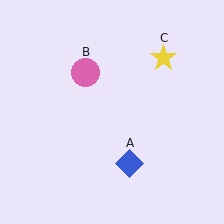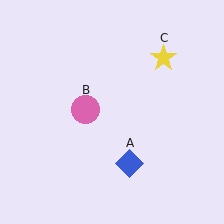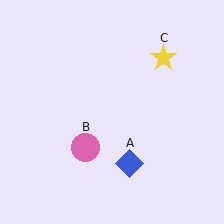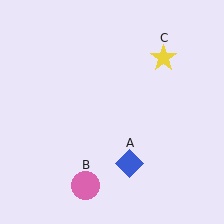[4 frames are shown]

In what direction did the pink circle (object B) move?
The pink circle (object B) moved down.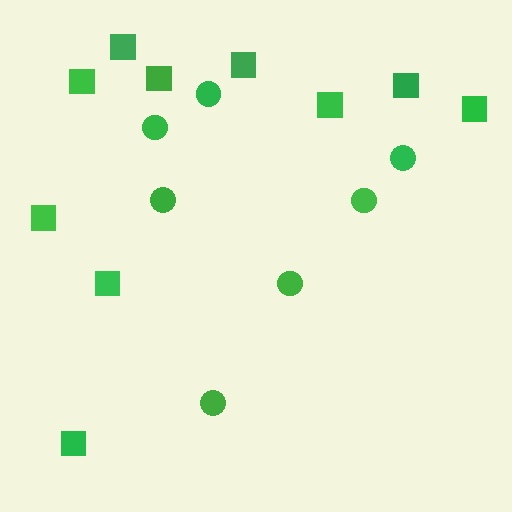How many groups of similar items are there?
There are 2 groups: one group of circles (7) and one group of squares (10).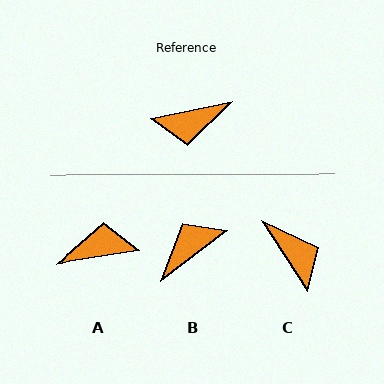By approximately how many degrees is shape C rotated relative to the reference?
Approximately 111 degrees counter-clockwise.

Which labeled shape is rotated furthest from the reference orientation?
A, about 177 degrees away.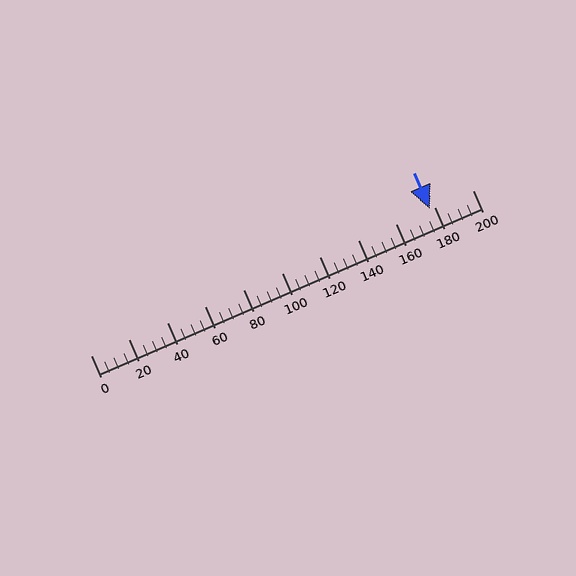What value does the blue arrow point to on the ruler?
The blue arrow points to approximately 178.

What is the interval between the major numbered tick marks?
The major tick marks are spaced 20 units apart.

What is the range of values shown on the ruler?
The ruler shows values from 0 to 200.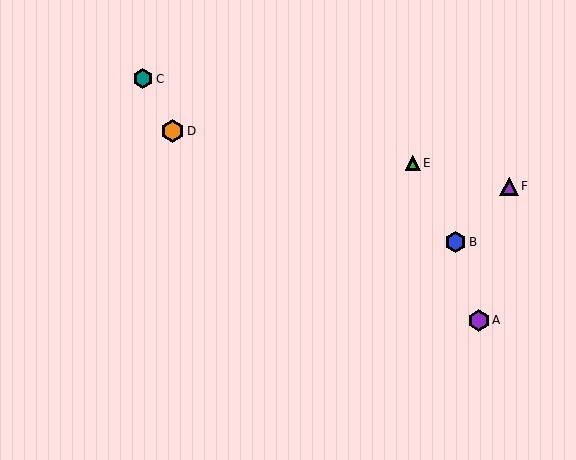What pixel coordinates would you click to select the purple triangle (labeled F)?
Click at (509, 186) to select the purple triangle F.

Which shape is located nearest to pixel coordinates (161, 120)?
The orange hexagon (labeled D) at (173, 131) is nearest to that location.